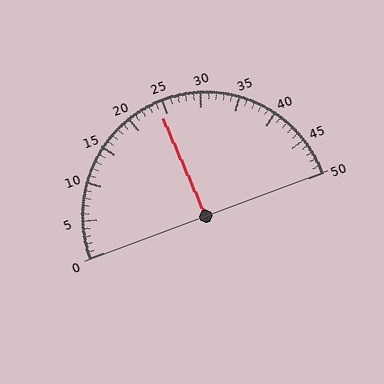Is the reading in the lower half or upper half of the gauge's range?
The reading is in the lower half of the range (0 to 50).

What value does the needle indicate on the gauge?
The needle indicates approximately 24.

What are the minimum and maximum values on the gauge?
The gauge ranges from 0 to 50.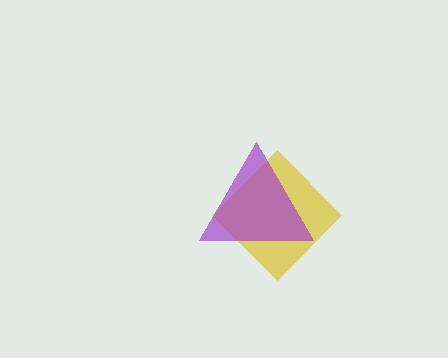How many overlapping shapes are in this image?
There are 2 overlapping shapes in the image.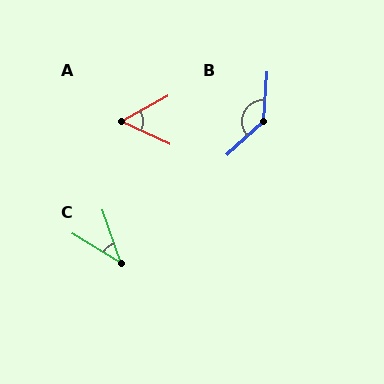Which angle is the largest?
B, at approximately 137 degrees.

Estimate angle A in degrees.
Approximately 54 degrees.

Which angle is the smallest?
C, at approximately 39 degrees.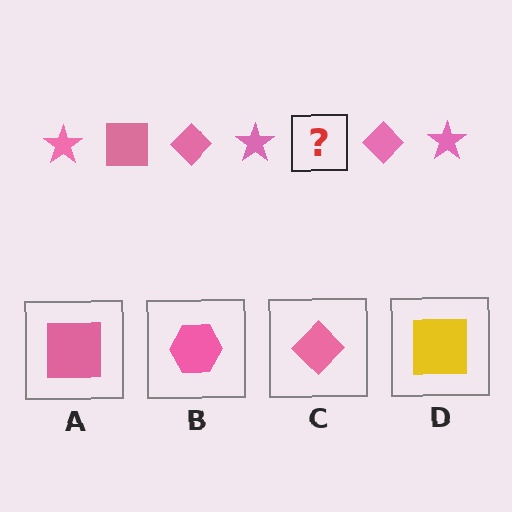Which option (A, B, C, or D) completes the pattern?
A.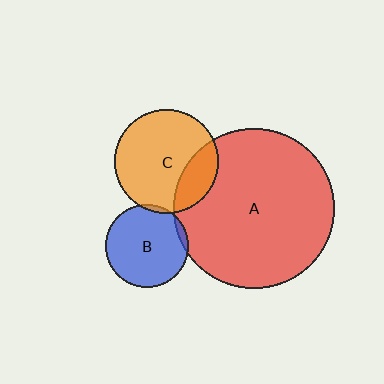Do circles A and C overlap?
Yes.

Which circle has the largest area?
Circle A (red).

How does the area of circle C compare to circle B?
Approximately 1.6 times.